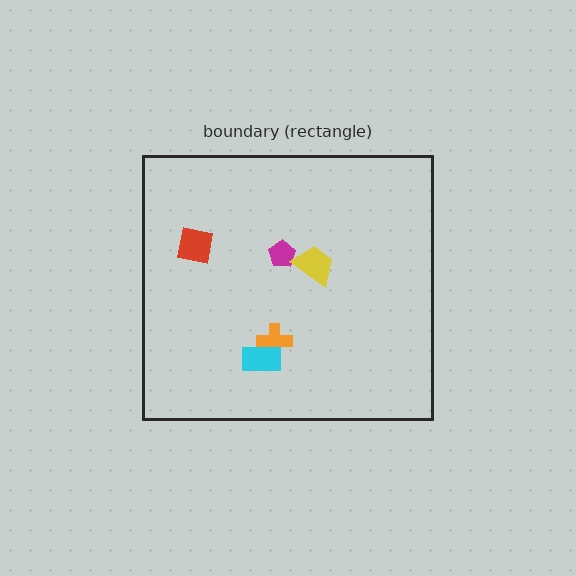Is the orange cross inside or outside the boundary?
Inside.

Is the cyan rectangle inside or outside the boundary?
Inside.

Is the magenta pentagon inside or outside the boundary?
Inside.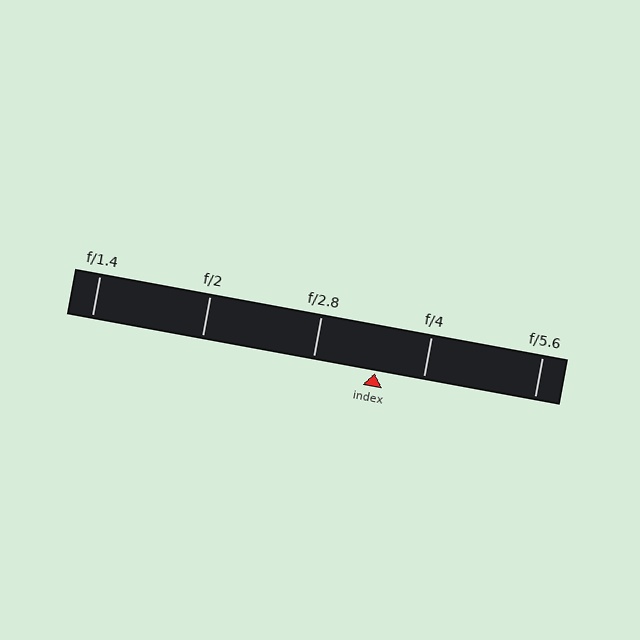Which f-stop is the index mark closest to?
The index mark is closest to f/4.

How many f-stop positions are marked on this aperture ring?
There are 5 f-stop positions marked.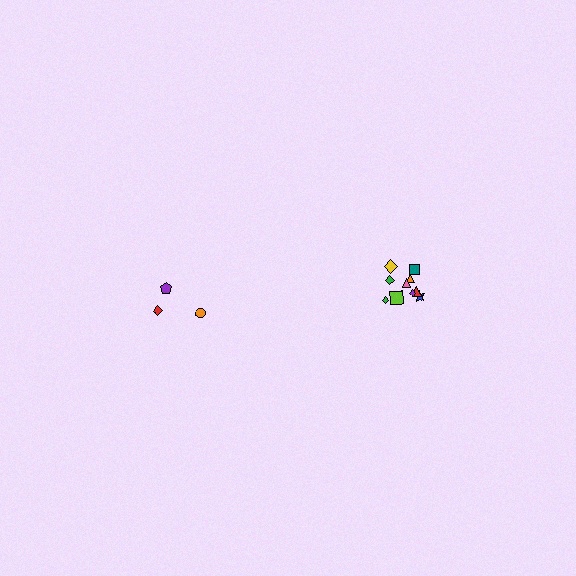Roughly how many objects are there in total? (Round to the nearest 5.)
Roughly 15 objects in total.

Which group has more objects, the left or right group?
The right group.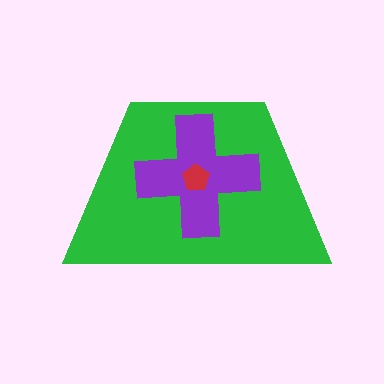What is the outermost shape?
The green trapezoid.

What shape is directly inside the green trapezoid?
The purple cross.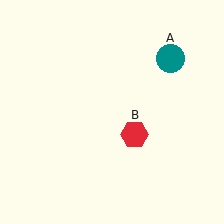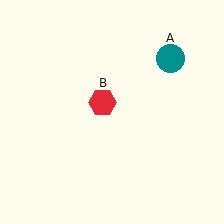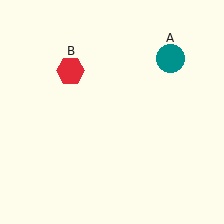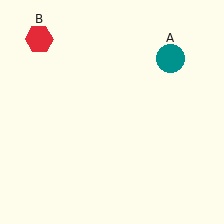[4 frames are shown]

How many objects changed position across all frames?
1 object changed position: red hexagon (object B).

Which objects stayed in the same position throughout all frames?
Teal circle (object A) remained stationary.